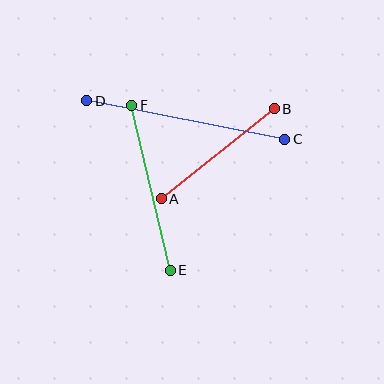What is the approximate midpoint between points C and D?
The midpoint is at approximately (186, 120) pixels.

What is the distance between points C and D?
The distance is approximately 202 pixels.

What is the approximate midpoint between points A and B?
The midpoint is at approximately (218, 154) pixels.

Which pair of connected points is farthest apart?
Points C and D are farthest apart.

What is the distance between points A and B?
The distance is approximately 144 pixels.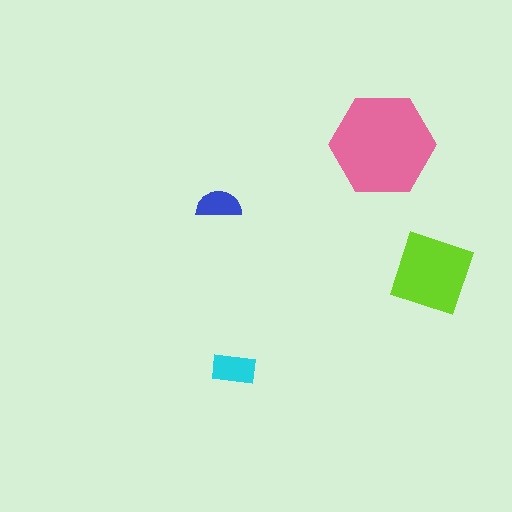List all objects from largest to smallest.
The pink hexagon, the lime diamond, the cyan rectangle, the blue semicircle.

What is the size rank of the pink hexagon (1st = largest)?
1st.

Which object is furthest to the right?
The lime diamond is rightmost.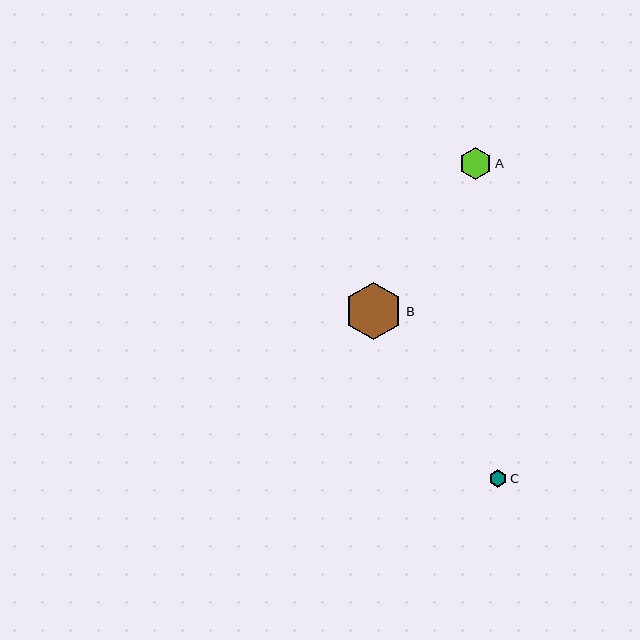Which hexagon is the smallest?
Hexagon C is the smallest with a size of approximately 17 pixels.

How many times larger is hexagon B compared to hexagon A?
Hexagon B is approximately 1.8 times the size of hexagon A.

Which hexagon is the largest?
Hexagon B is the largest with a size of approximately 57 pixels.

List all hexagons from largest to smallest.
From largest to smallest: B, A, C.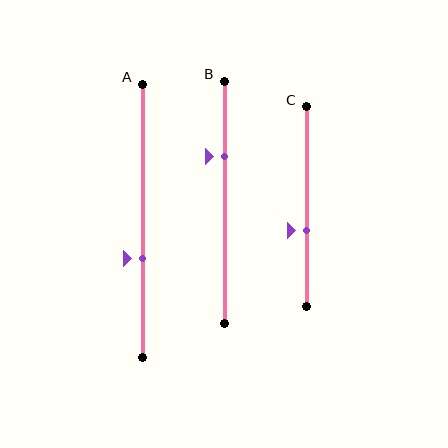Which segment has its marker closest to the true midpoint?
Segment C has its marker closest to the true midpoint.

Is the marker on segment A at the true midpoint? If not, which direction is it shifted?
No, the marker on segment A is shifted downward by about 14% of the segment length.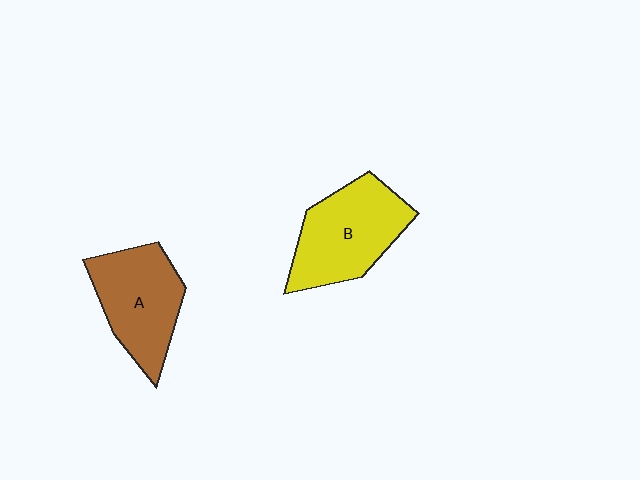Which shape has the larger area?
Shape B (yellow).